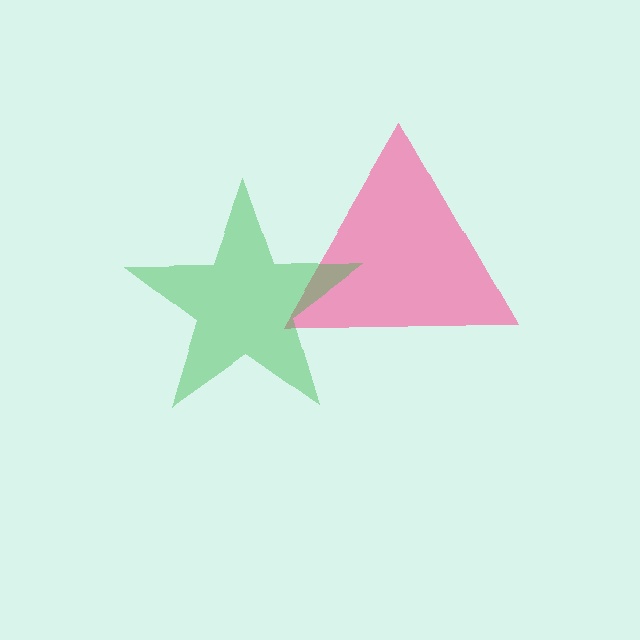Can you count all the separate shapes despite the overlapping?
Yes, there are 2 separate shapes.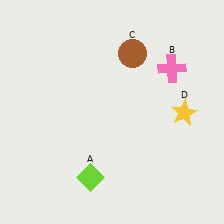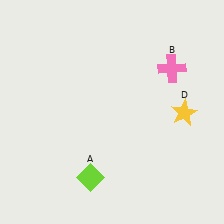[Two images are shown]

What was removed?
The brown circle (C) was removed in Image 2.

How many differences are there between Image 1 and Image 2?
There is 1 difference between the two images.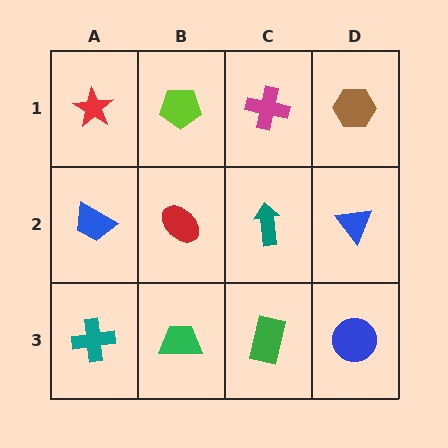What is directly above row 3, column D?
A blue triangle.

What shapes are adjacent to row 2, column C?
A magenta cross (row 1, column C), a green rectangle (row 3, column C), a red ellipse (row 2, column B), a blue triangle (row 2, column D).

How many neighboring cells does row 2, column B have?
4.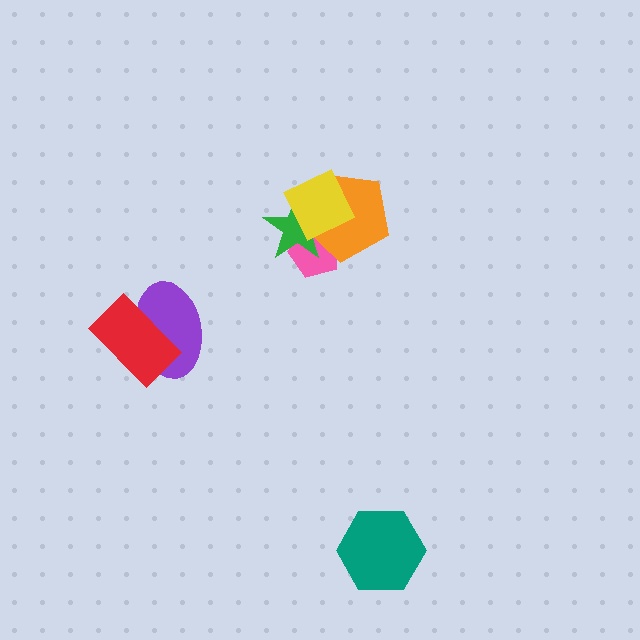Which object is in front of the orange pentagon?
The yellow diamond is in front of the orange pentagon.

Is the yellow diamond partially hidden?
No, no other shape covers it.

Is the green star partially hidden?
Yes, it is partially covered by another shape.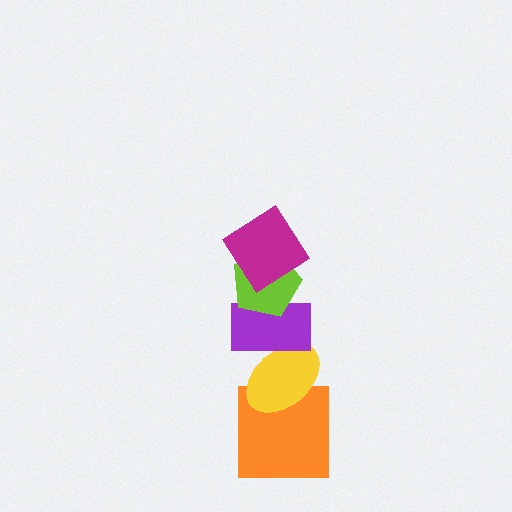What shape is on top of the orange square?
The yellow ellipse is on top of the orange square.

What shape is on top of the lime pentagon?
The magenta diamond is on top of the lime pentagon.